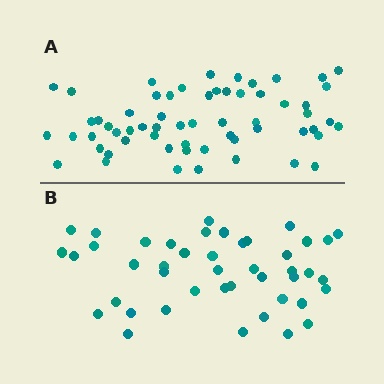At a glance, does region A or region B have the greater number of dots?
Region A (the top region) has more dots.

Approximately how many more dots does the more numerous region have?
Region A has approximately 15 more dots than region B.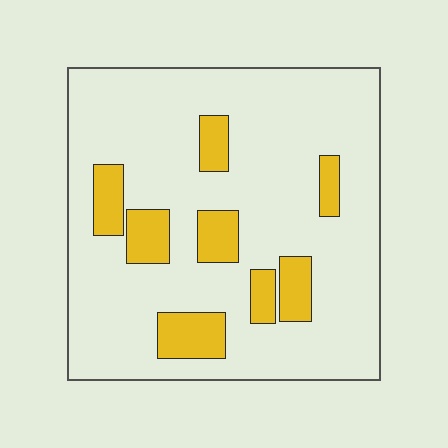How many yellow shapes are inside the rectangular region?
8.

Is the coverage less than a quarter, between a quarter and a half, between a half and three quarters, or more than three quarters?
Less than a quarter.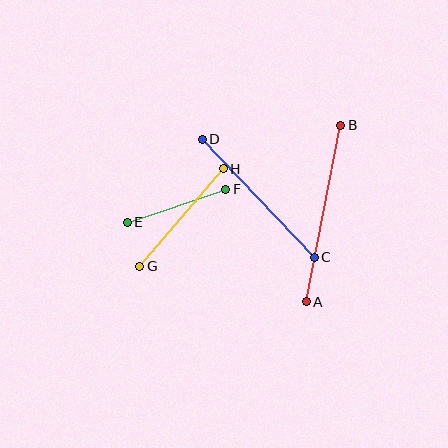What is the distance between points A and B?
The distance is approximately 180 pixels.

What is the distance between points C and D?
The distance is approximately 163 pixels.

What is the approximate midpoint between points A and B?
The midpoint is at approximately (324, 214) pixels.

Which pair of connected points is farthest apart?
Points A and B are farthest apart.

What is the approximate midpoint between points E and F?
The midpoint is at approximately (176, 206) pixels.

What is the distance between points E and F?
The distance is approximately 103 pixels.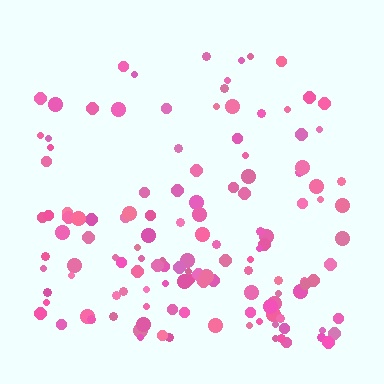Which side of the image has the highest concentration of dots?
The bottom.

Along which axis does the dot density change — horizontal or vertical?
Vertical.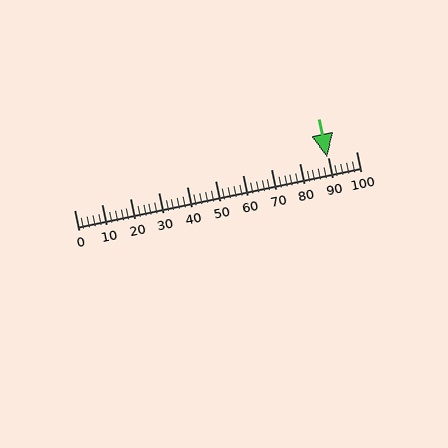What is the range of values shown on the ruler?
The ruler shows values from 0 to 100.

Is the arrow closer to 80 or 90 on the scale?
The arrow is closer to 90.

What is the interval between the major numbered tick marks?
The major tick marks are spaced 10 units apart.